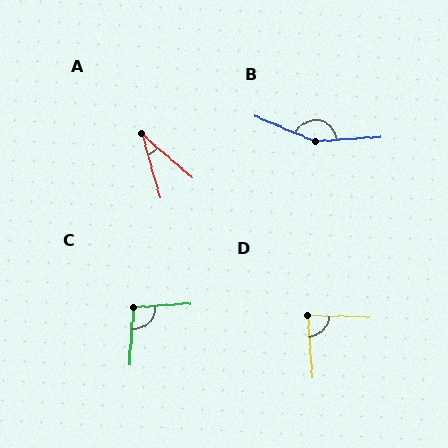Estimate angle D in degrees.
Approximately 84 degrees.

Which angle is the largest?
B, at approximately 154 degrees.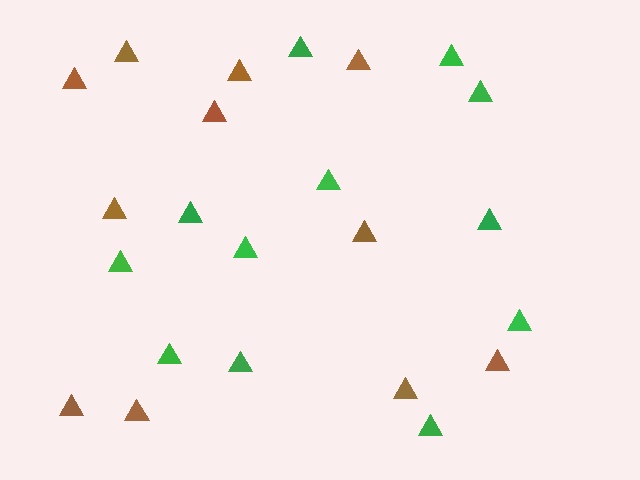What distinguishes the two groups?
There are 2 groups: one group of brown triangles (11) and one group of green triangles (12).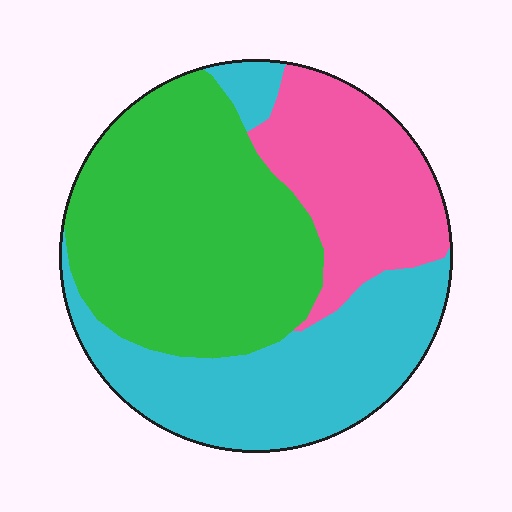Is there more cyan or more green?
Green.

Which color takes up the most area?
Green, at roughly 45%.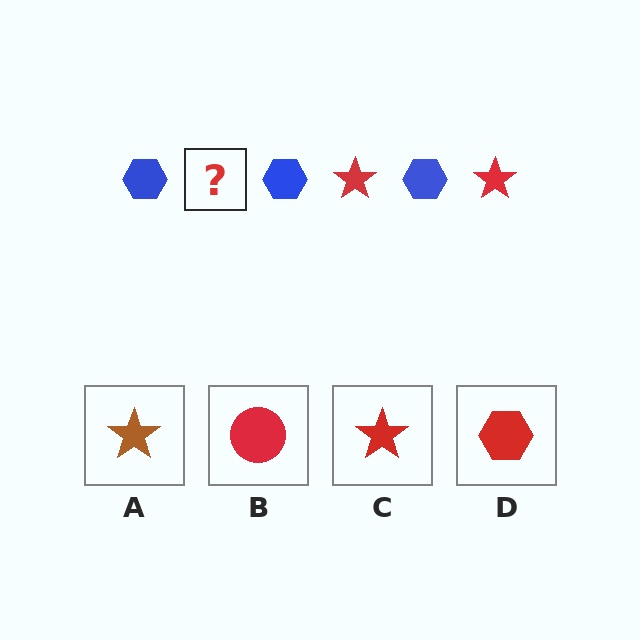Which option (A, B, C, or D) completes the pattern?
C.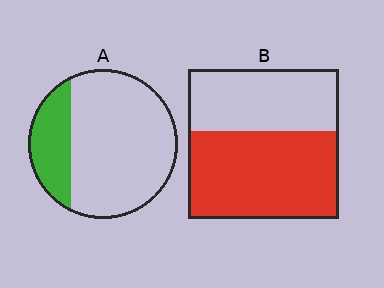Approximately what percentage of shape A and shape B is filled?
A is approximately 25% and B is approximately 60%.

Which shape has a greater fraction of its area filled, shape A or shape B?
Shape B.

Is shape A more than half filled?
No.